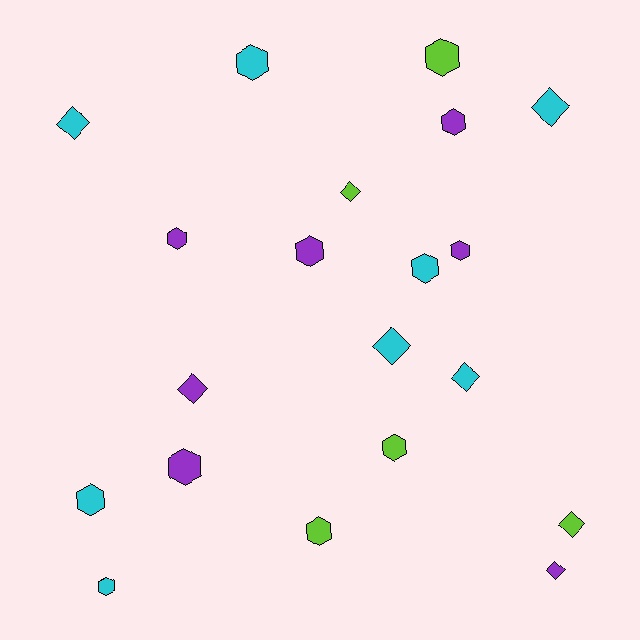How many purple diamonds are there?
There are 2 purple diamonds.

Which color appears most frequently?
Cyan, with 8 objects.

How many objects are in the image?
There are 20 objects.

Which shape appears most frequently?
Hexagon, with 12 objects.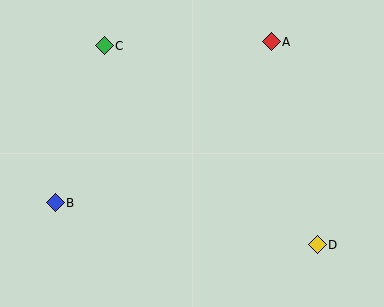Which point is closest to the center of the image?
Point A at (271, 42) is closest to the center.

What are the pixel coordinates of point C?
Point C is at (104, 46).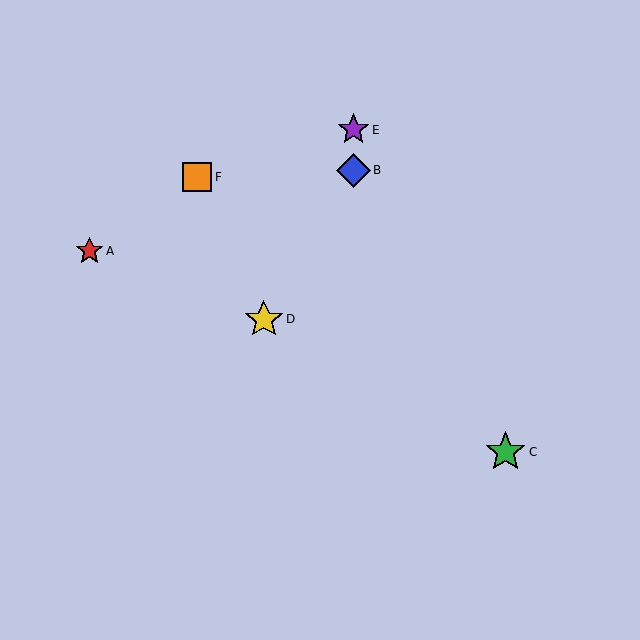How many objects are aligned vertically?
2 objects (B, E) are aligned vertically.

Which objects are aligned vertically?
Objects B, E are aligned vertically.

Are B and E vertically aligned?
Yes, both are at x≈353.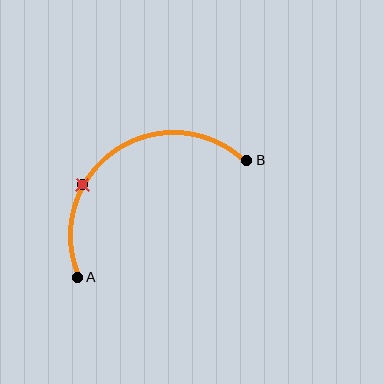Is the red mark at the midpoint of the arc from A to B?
No. The red mark lies on the arc but is closer to endpoint A. The arc midpoint would be at the point on the curve equidistant along the arc from both A and B.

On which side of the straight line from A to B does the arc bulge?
The arc bulges above and to the left of the straight line connecting A and B.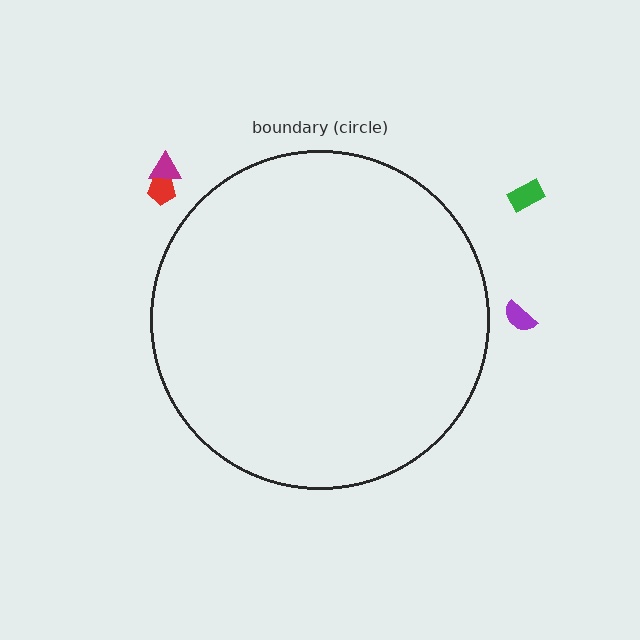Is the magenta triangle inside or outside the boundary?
Outside.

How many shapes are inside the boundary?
0 inside, 4 outside.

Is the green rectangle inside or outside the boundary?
Outside.